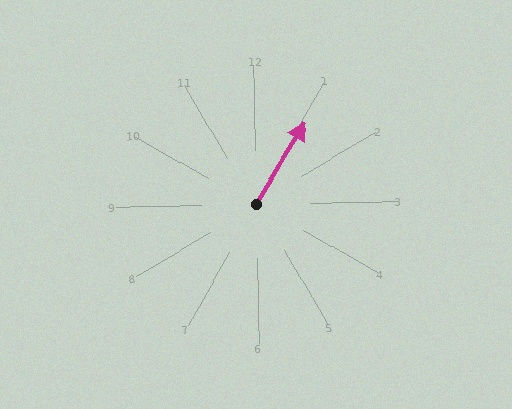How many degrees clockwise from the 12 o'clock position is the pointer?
Approximately 32 degrees.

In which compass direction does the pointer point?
Northeast.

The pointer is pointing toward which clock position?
Roughly 1 o'clock.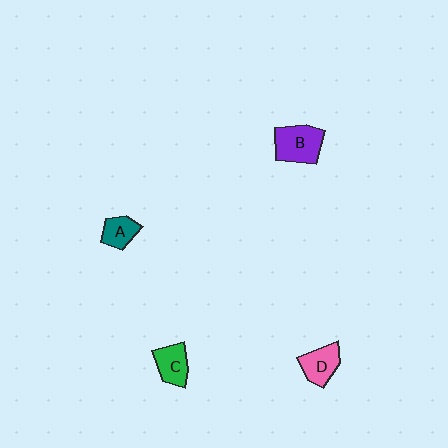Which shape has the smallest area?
Shape A (teal).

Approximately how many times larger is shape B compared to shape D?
Approximately 1.3 times.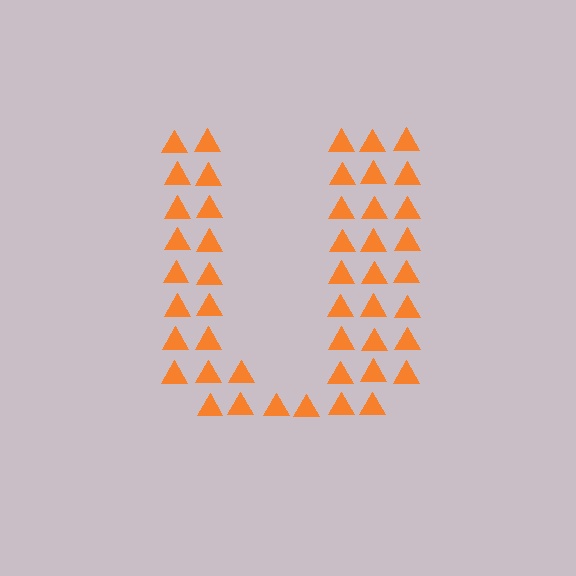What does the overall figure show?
The overall figure shows the letter U.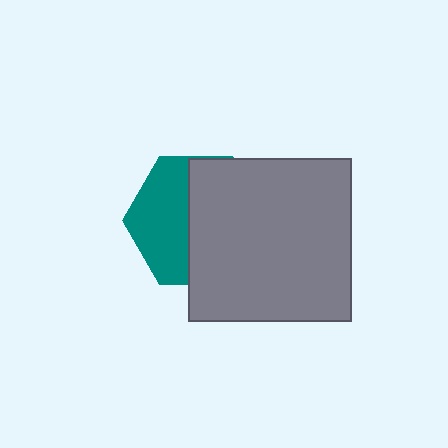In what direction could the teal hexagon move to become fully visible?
The teal hexagon could move left. That would shift it out from behind the gray square entirely.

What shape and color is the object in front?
The object in front is a gray square.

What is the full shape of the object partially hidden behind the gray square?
The partially hidden object is a teal hexagon.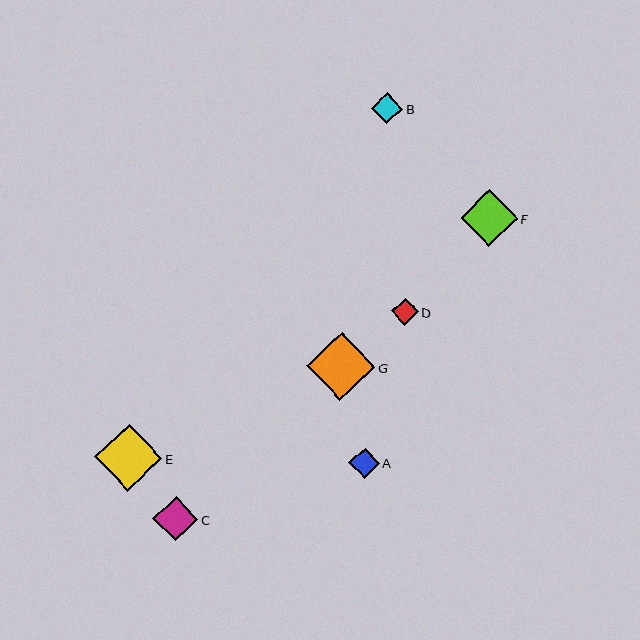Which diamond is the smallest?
Diamond D is the smallest with a size of approximately 27 pixels.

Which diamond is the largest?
Diamond G is the largest with a size of approximately 68 pixels.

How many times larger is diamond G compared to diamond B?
Diamond G is approximately 2.1 times the size of diamond B.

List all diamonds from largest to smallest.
From largest to smallest: G, E, F, C, B, A, D.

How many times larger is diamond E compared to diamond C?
Diamond E is approximately 1.5 times the size of diamond C.